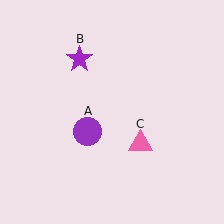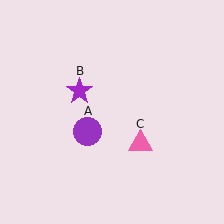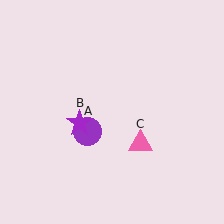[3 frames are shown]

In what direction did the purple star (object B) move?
The purple star (object B) moved down.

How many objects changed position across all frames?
1 object changed position: purple star (object B).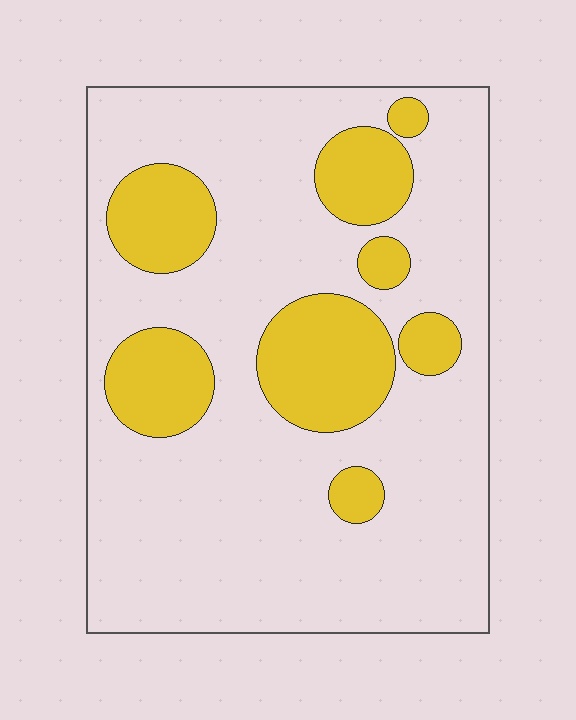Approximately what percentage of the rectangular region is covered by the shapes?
Approximately 25%.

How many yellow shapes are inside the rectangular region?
8.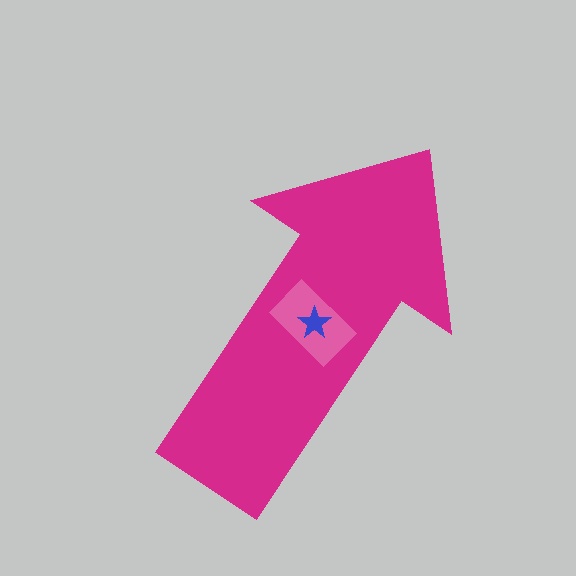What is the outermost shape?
The magenta arrow.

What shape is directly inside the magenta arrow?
The pink rectangle.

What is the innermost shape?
The blue star.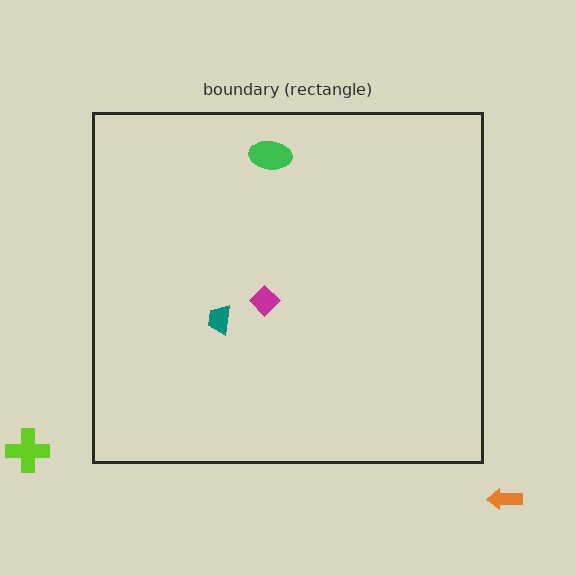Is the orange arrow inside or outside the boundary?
Outside.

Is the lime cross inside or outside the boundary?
Outside.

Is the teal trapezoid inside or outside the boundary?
Inside.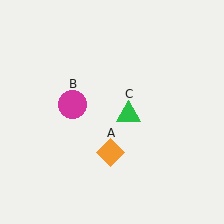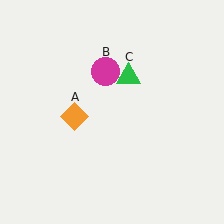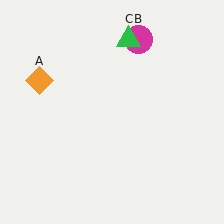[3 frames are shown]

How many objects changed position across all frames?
3 objects changed position: orange diamond (object A), magenta circle (object B), green triangle (object C).